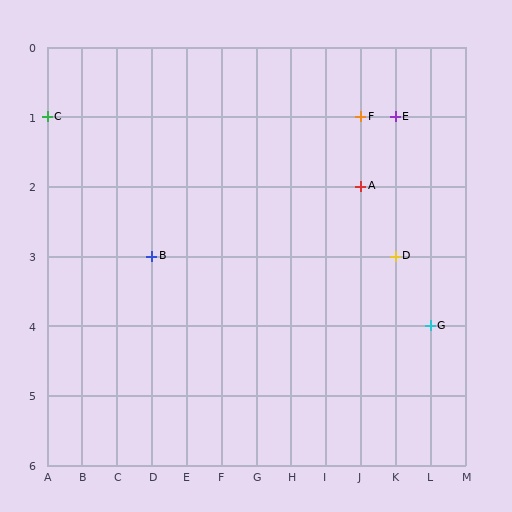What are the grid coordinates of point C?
Point C is at grid coordinates (A, 1).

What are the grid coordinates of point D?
Point D is at grid coordinates (K, 3).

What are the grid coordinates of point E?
Point E is at grid coordinates (K, 1).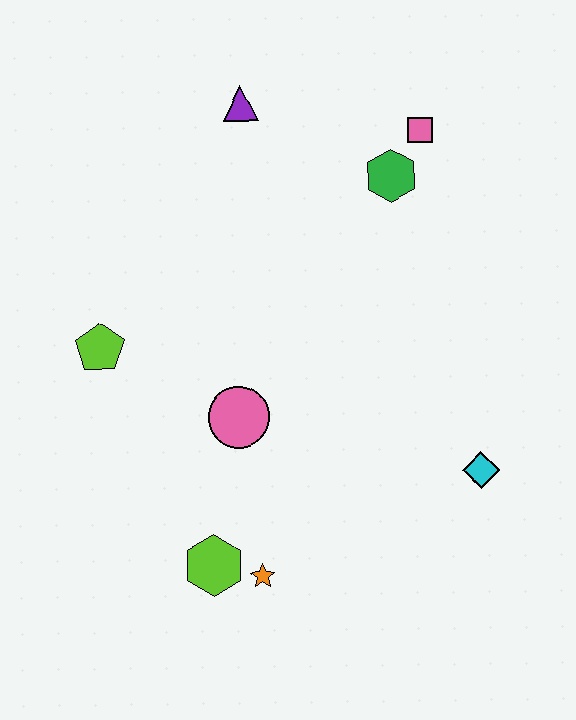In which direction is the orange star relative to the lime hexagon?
The orange star is to the right of the lime hexagon.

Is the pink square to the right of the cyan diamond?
No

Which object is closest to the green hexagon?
The pink square is closest to the green hexagon.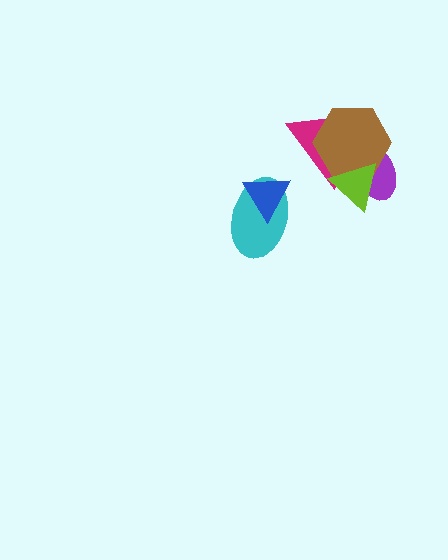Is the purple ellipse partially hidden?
Yes, it is partially covered by another shape.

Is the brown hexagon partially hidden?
Yes, it is partially covered by another shape.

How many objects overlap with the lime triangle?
3 objects overlap with the lime triangle.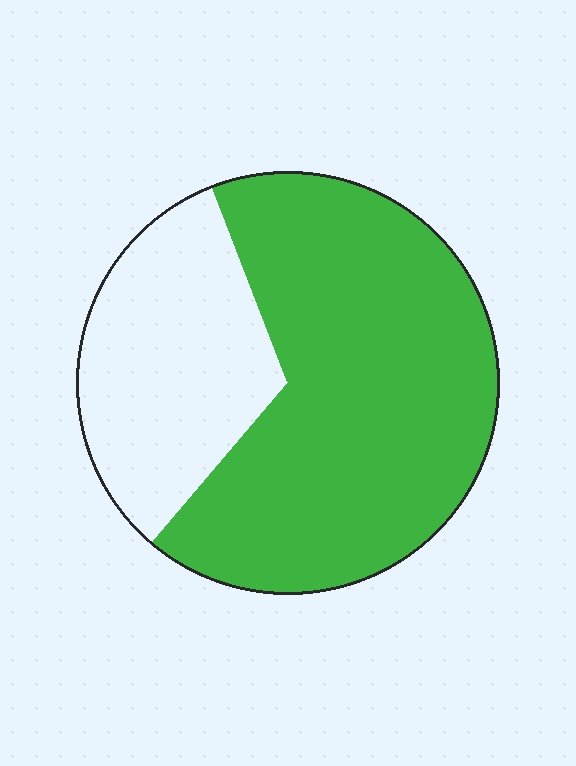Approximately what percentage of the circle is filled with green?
Approximately 65%.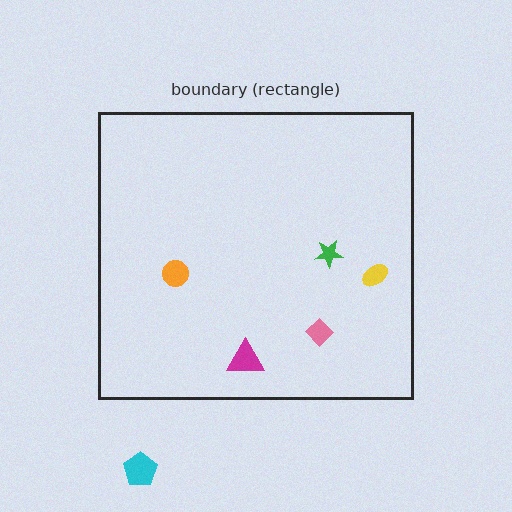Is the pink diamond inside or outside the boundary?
Inside.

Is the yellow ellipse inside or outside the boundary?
Inside.